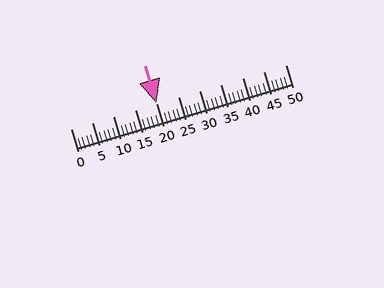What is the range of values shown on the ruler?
The ruler shows values from 0 to 50.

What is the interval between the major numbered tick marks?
The major tick marks are spaced 5 units apart.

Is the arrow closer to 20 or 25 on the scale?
The arrow is closer to 20.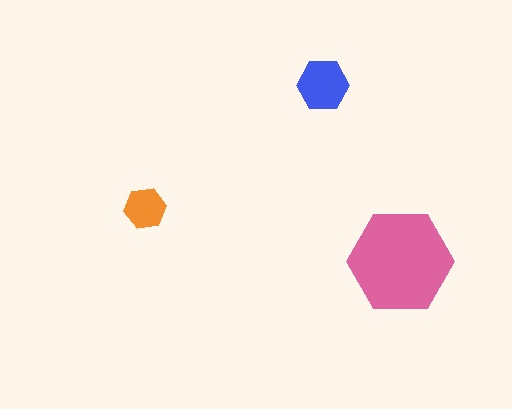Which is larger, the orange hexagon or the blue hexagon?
The blue one.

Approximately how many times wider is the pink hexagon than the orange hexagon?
About 2.5 times wider.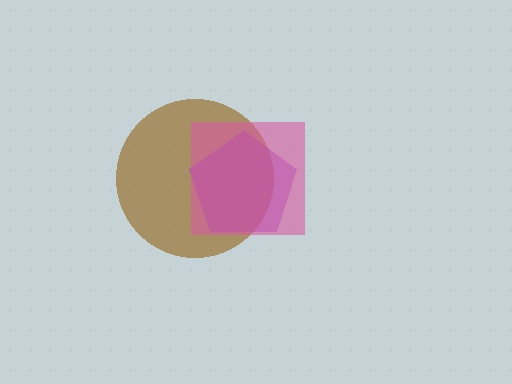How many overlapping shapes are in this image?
There are 3 overlapping shapes in the image.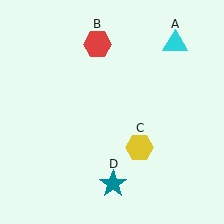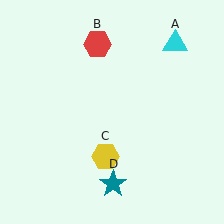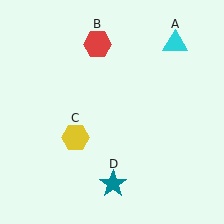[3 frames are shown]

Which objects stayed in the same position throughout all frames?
Cyan triangle (object A) and red hexagon (object B) and teal star (object D) remained stationary.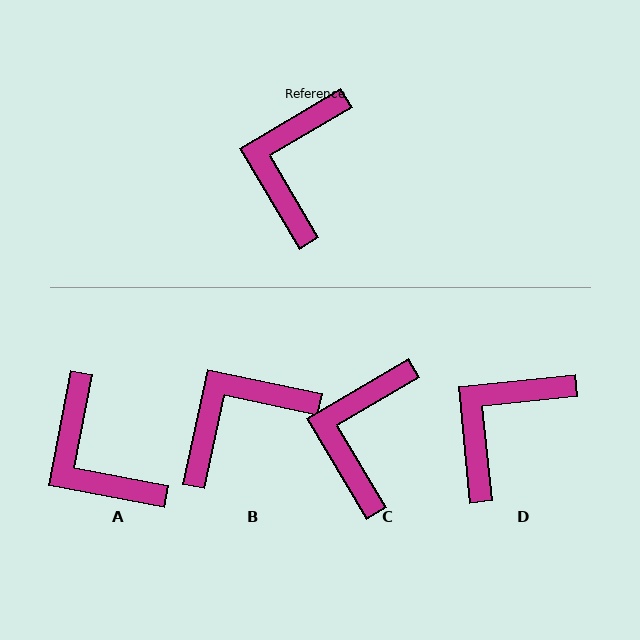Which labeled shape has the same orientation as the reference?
C.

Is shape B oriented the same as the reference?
No, it is off by about 42 degrees.